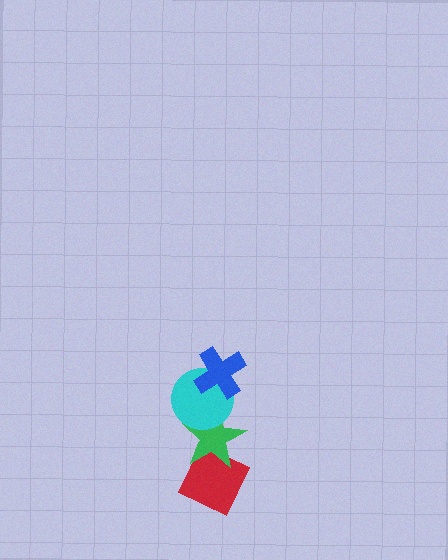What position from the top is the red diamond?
The red diamond is 4th from the top.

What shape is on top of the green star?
The cyan circle is on top of the green star.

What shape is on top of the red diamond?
The green star is on top of the red diamond.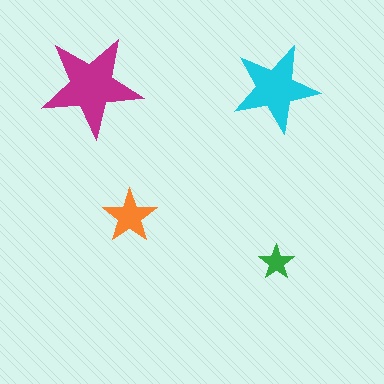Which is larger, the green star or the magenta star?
The magenta one.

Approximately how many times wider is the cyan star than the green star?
About 2.5 times wider.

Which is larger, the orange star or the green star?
The orange one.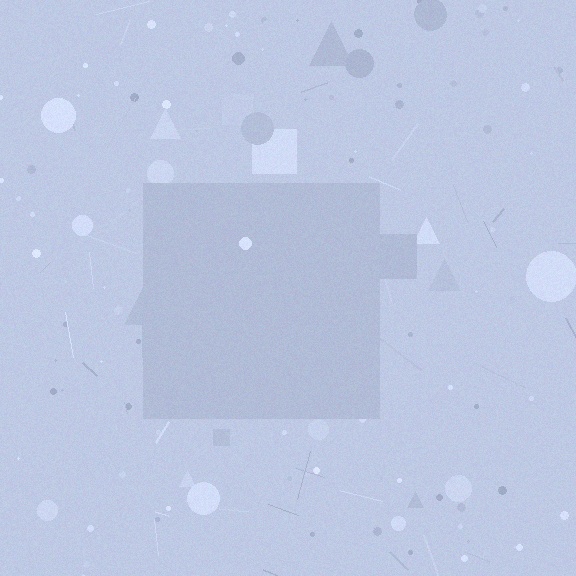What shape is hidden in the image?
A square is hidden in the image.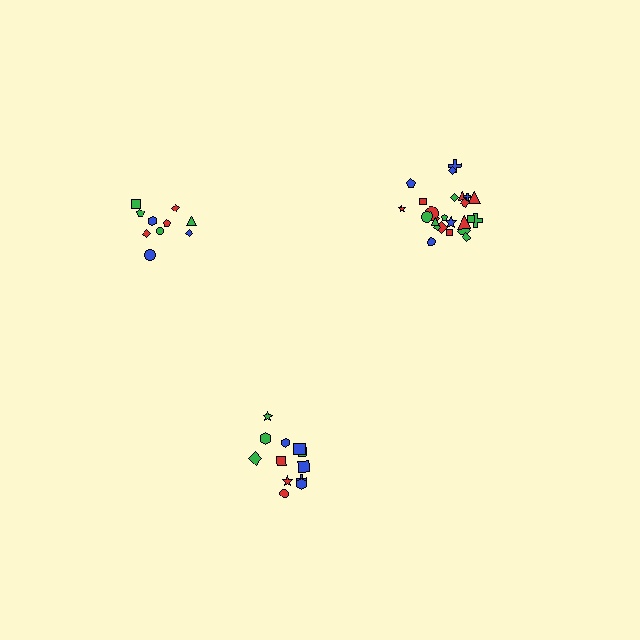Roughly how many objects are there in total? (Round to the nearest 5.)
Roughly 45 objects in total.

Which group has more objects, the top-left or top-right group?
The top-right group.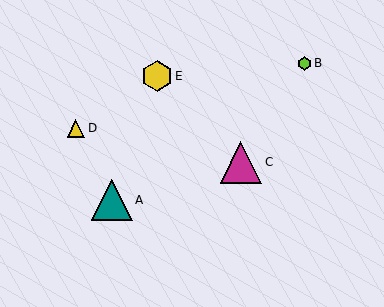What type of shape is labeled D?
Shape D is a yellow triangle.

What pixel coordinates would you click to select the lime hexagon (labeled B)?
Click at (304, 63) to select the lime hexagon B.